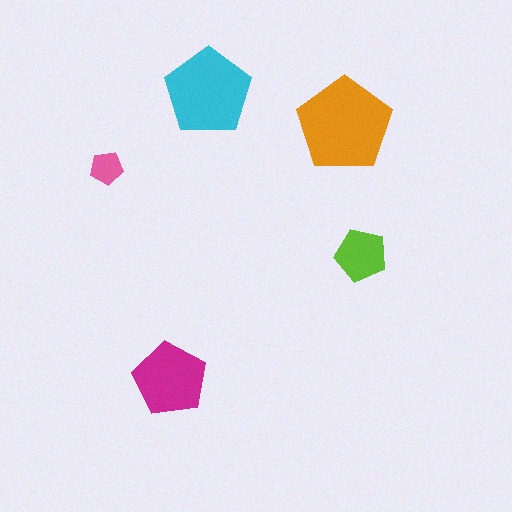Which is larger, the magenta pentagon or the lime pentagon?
The magenta one.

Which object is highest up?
The cyan pentagon is topmost.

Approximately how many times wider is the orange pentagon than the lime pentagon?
About 2 times wider.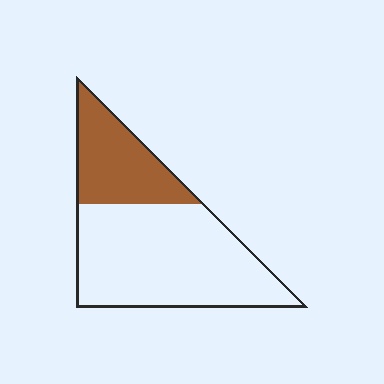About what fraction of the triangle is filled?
About one third (1/3).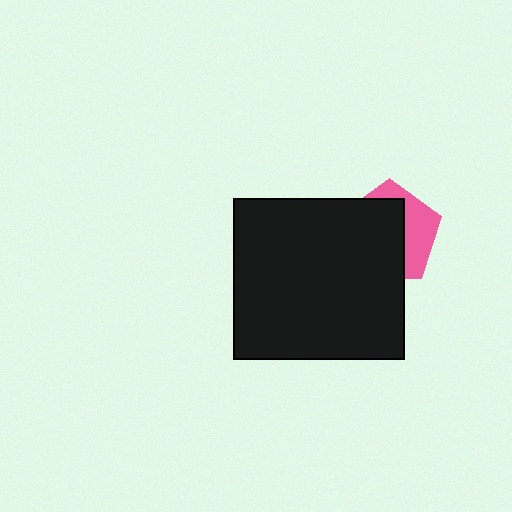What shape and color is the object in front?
The object in front is a black rectangle.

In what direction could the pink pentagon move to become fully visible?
The pink pentagon could move toward the upper-right. That would shift it out from behind the black rectangle entirely.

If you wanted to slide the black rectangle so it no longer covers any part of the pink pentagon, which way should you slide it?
Slide it toward the lower-left — that is the most direct way to separate the two shapes.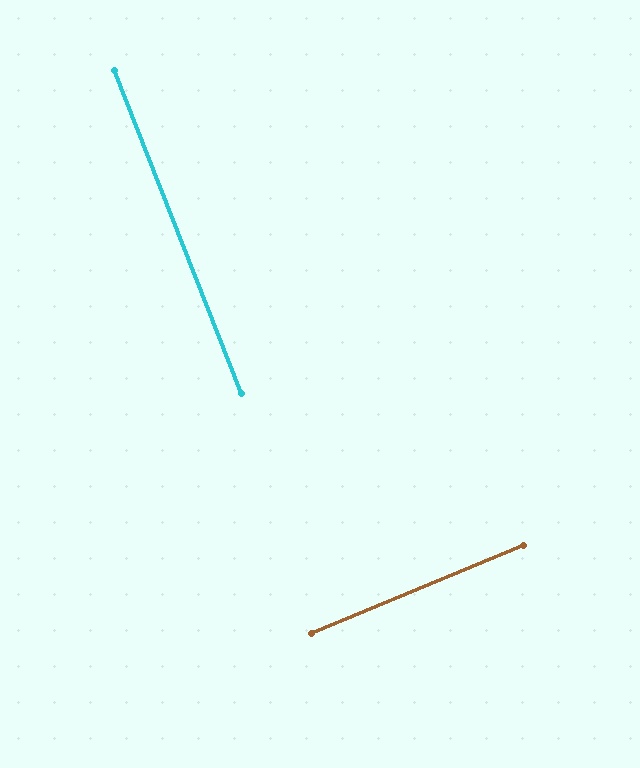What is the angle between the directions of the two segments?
Approximately 89 degrees.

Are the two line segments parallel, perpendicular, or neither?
Perpendicular — they meet at approximately 89°.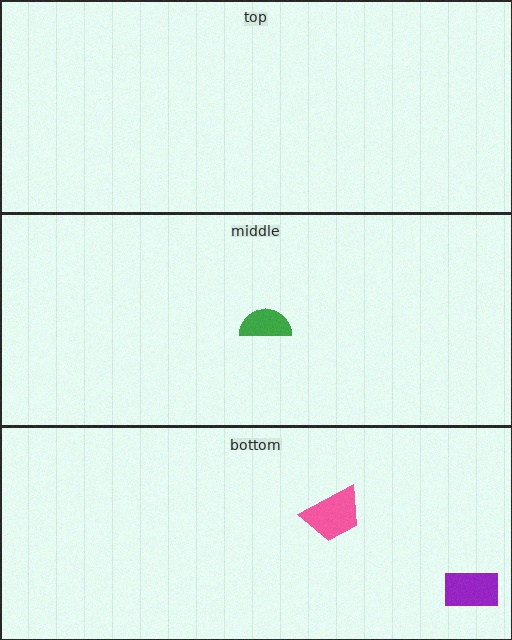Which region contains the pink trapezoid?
The bottom region.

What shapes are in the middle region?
The green semicircle.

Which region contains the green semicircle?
The middle region.